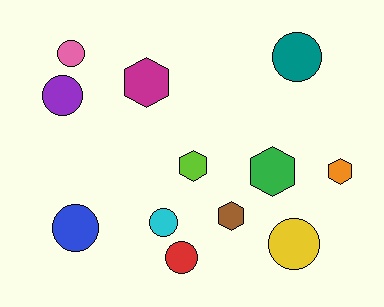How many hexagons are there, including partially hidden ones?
There are 5 hexagons.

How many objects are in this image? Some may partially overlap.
There are 12 objects.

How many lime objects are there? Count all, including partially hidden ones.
There is 1 lime object.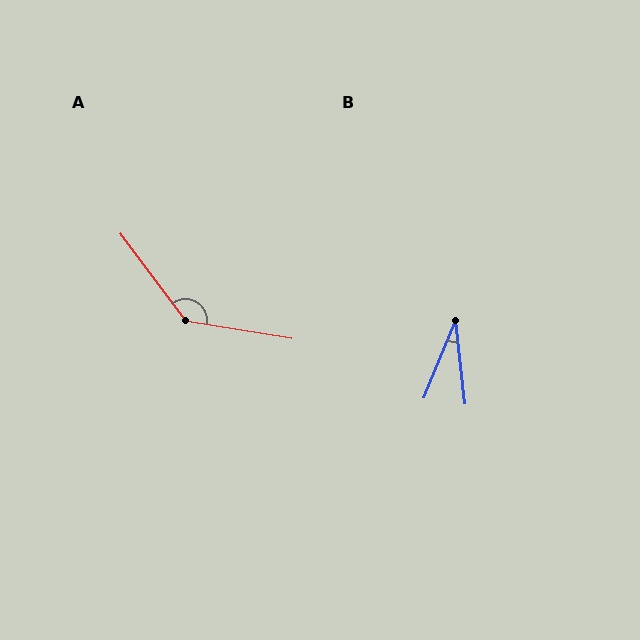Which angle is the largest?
A, at approximately 136 degrees.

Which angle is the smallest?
B, at approximately 29 degrees.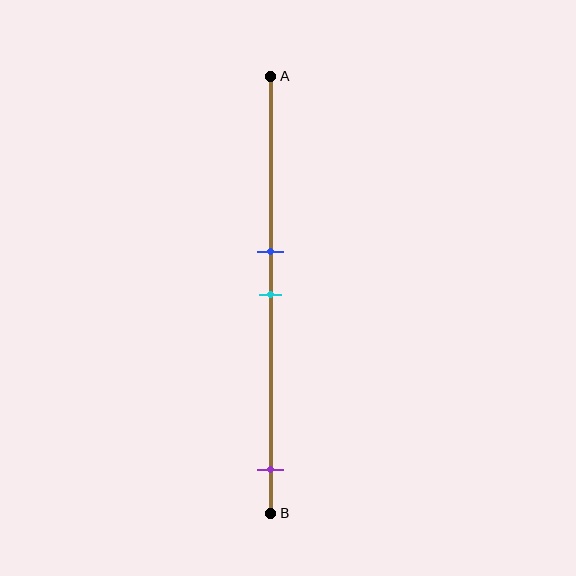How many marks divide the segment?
There are 3 marks dividing the segment.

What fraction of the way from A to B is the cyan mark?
The cyan mark is approximately 50% (0.5) of the way from A to B.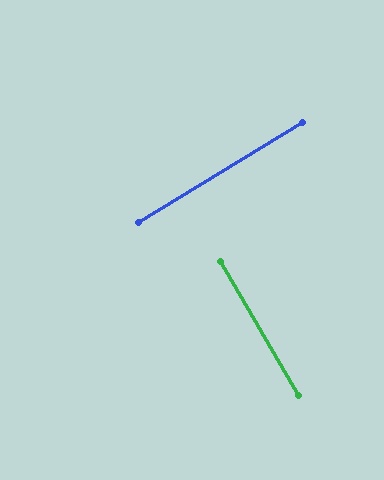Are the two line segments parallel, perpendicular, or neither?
Perpendicular — they meet at approximately 89°.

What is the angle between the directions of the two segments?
Approximately 89 degrees.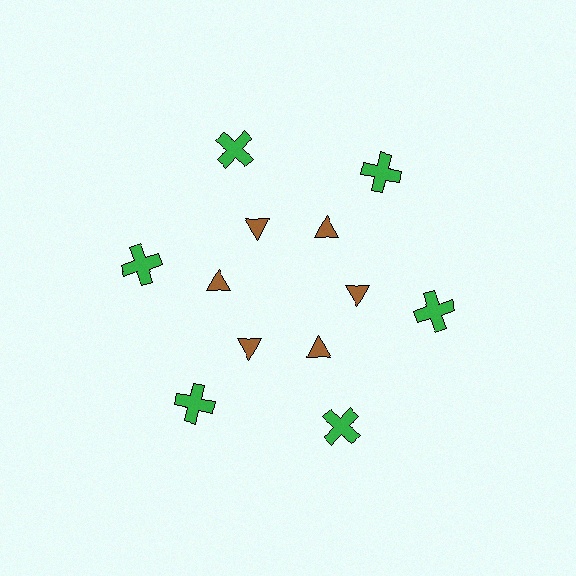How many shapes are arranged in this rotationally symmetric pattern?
There are 12 shapes, arranged in 6 groups of 2.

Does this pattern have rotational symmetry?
Yes, this pattern has 6-fold rotational symmetry. It looks the same after rotating 60 degrees around the center.